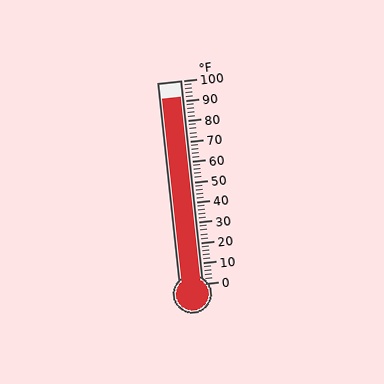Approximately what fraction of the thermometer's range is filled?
The thermometer is filled to approximately 90% of its range.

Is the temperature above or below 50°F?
The temperature is above 50°F.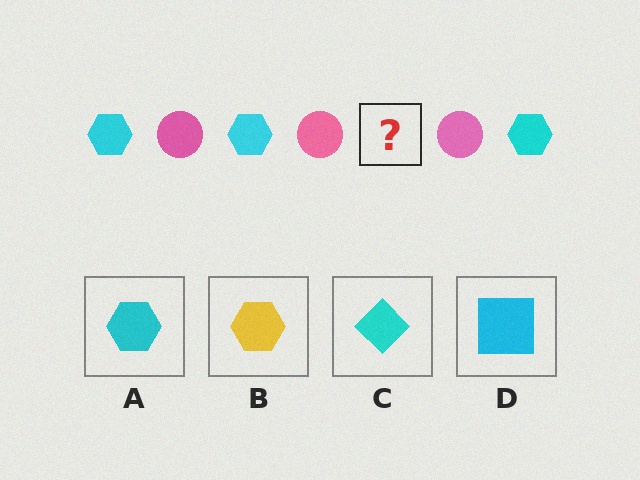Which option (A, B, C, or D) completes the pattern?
A.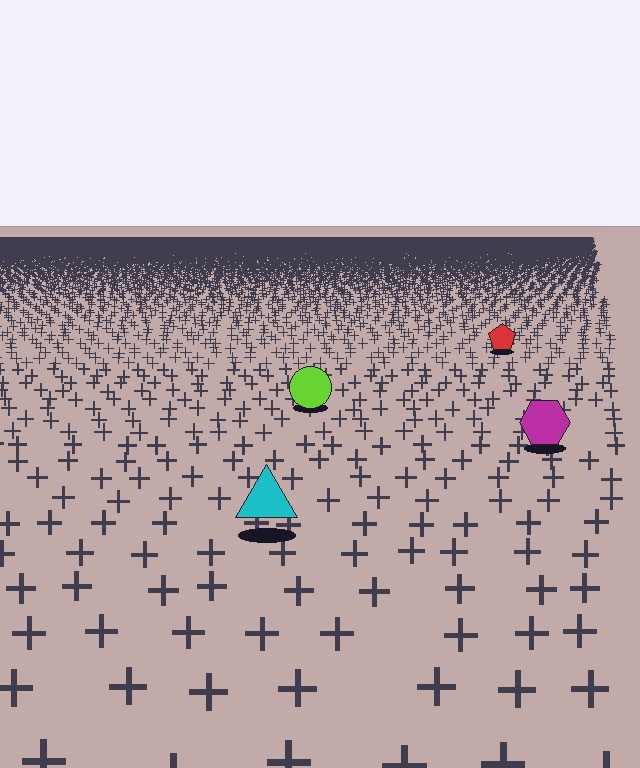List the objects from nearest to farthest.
From nearest to farthest: the cyan triangle, the magenta hexagon, the lime circle, the red pentagon.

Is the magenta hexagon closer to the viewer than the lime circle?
Yes. The magenta hexagon is closer — you can tell from the texture gradient: the ground texture is coarser near it.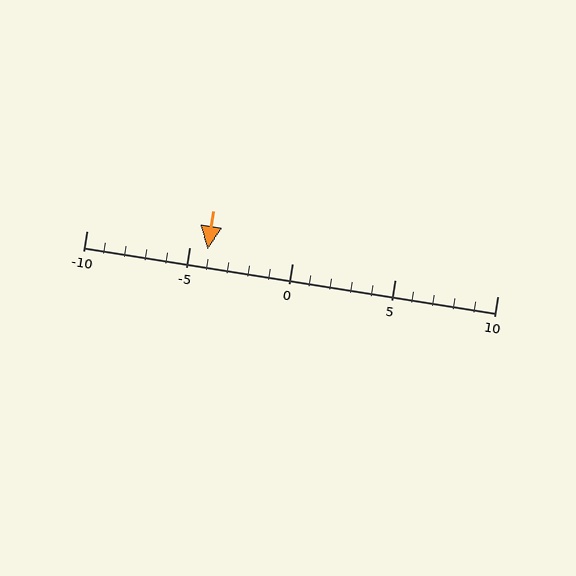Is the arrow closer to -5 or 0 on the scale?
The arrow is closer to -5.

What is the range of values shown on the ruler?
The ruler shows values from -10 to 10.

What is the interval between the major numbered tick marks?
The major tick marks are spaced 5 units apart.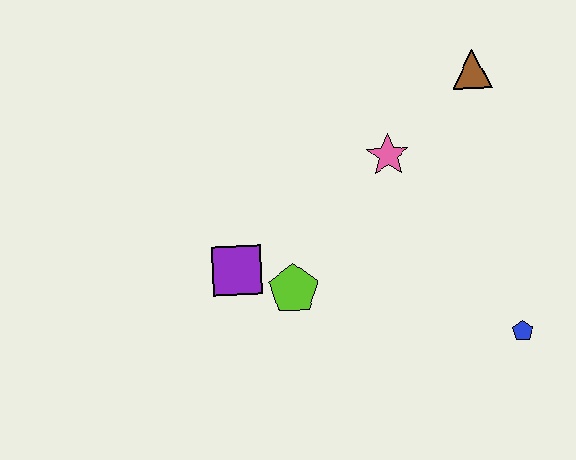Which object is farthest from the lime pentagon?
The brown triangle is farthest from the lime pentagon.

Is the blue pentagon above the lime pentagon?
No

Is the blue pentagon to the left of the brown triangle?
No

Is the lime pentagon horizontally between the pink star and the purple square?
Yes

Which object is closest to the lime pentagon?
The purple square is closest to the lime pentagon.